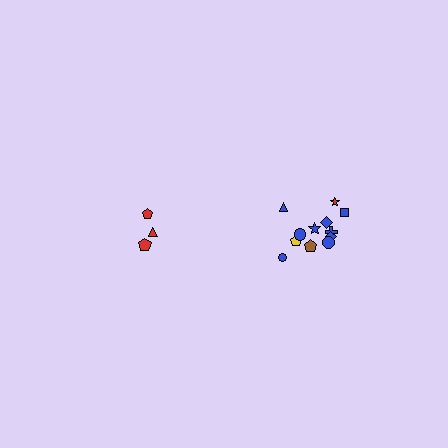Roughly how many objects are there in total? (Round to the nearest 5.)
Roughly 15 objects in total.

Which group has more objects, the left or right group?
The right group.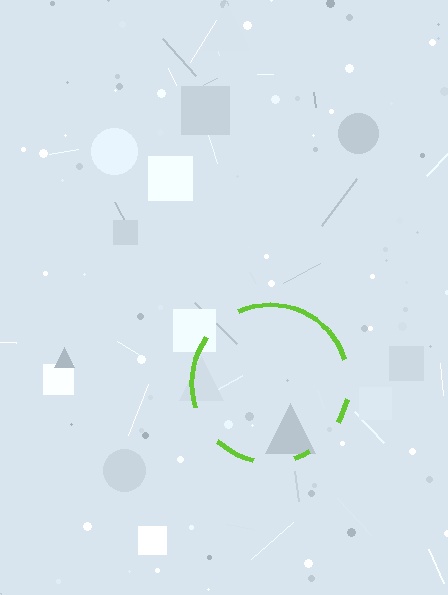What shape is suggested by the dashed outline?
The dashed outline suggests a circle.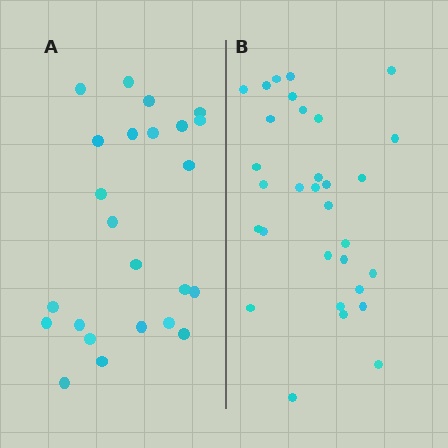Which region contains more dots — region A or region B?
Region B (the right region) has more dots.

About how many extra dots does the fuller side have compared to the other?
Region B has roughly 8 or so more dots than region A.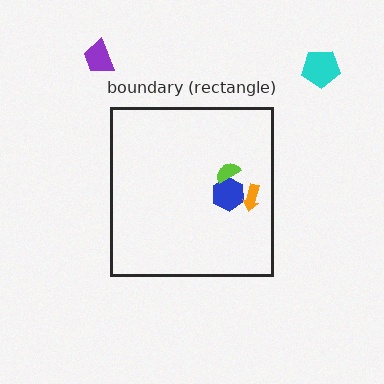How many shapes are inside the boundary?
3 inside, 2 outside.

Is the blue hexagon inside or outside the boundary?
Inside.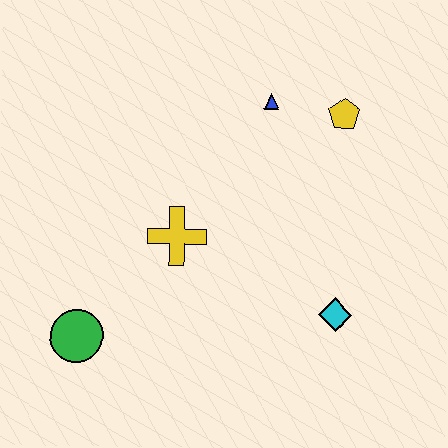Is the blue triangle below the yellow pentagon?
No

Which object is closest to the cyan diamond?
The yellow cross is closest to the cyan diamond.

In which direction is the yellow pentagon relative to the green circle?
The yellow pentagon is to the right of the green circle.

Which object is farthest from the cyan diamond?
The green circle is farthest from the cyan diamond.